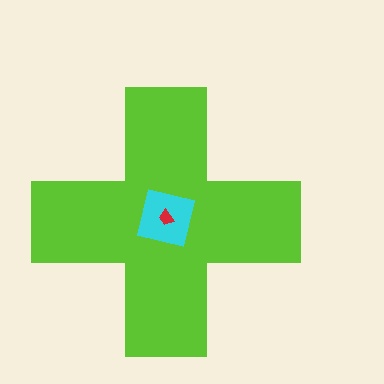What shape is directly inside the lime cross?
The cyan square.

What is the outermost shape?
The lime cross.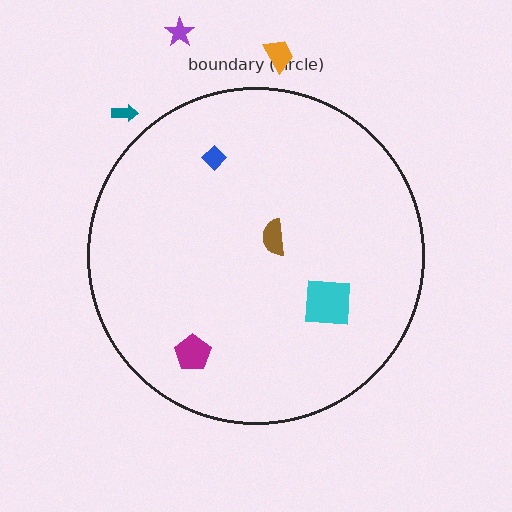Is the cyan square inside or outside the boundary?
Inside.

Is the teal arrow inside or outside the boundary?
Outside.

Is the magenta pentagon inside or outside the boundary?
Inside.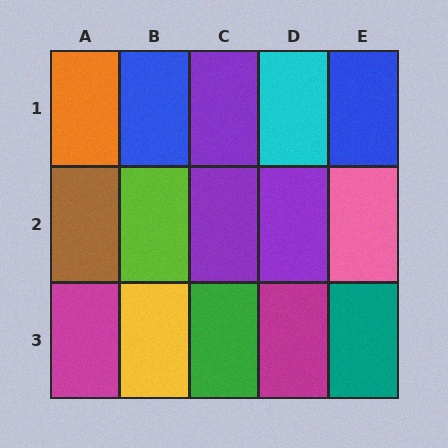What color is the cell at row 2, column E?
Pink.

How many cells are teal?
1 cell is teal.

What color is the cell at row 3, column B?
Yellow.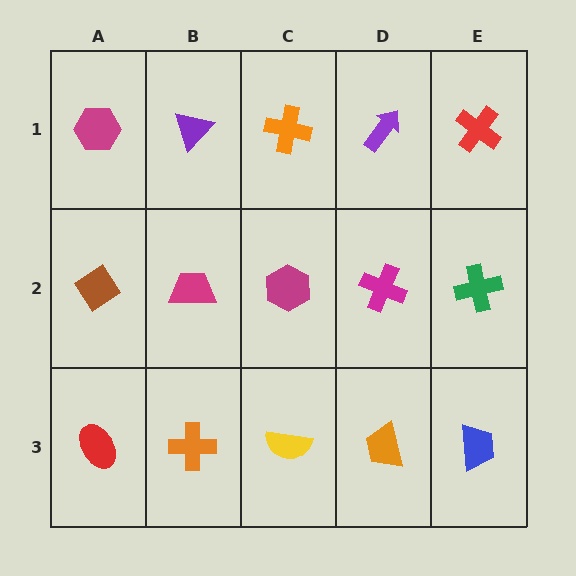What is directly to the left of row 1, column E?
A purple arrow.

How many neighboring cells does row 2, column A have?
3.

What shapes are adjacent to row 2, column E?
A red cross (row 1, column E), a blue trapezoid (row 3, column E), a magenta cross (row 2, column D).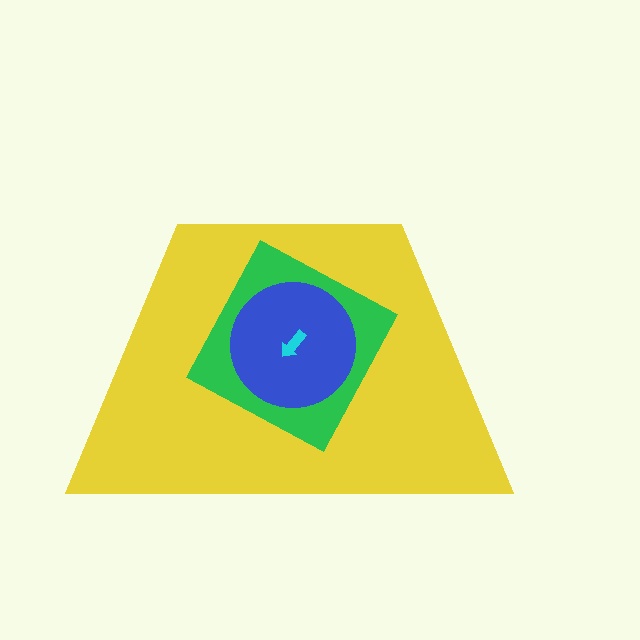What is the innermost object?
The cyan arrow.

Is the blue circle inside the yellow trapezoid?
Yes.